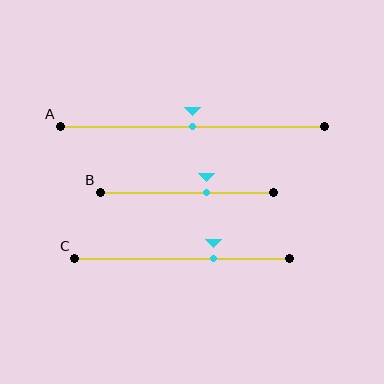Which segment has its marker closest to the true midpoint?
Segment A has its marker closest to the true midpoint.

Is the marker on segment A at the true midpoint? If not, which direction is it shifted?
Yes, the marker on segment A is at the true midpoint.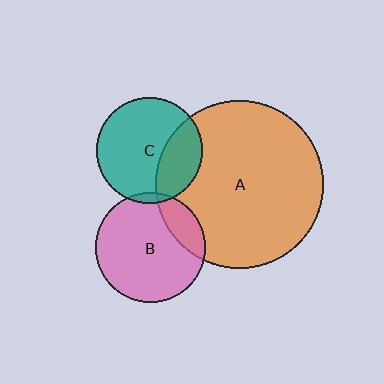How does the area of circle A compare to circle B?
Approximately 2.4 times.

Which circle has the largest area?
Circle A (orange).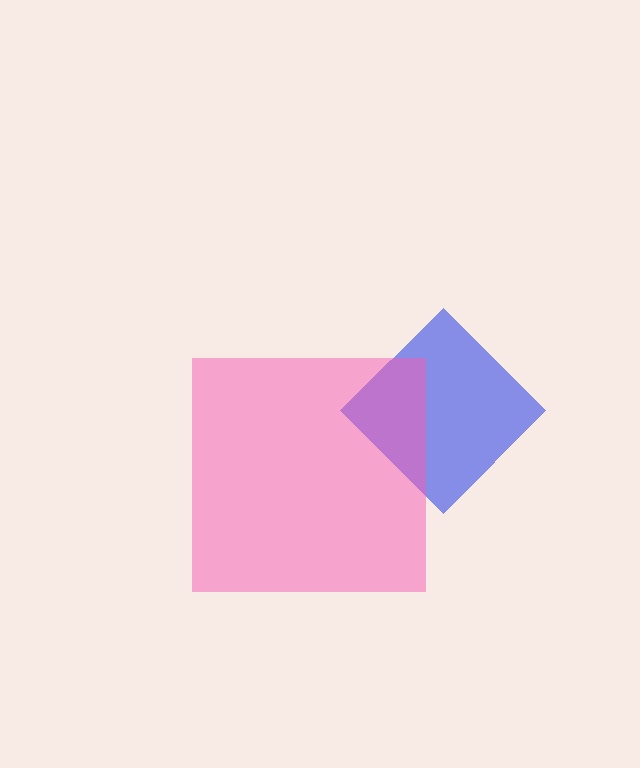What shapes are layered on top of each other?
The layered shapes are: a blue diamond, a pink square.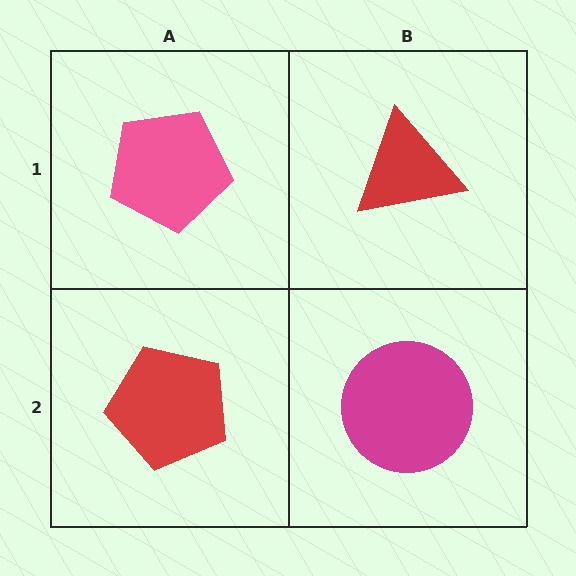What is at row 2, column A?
A red pentagon.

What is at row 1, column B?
A red triangle.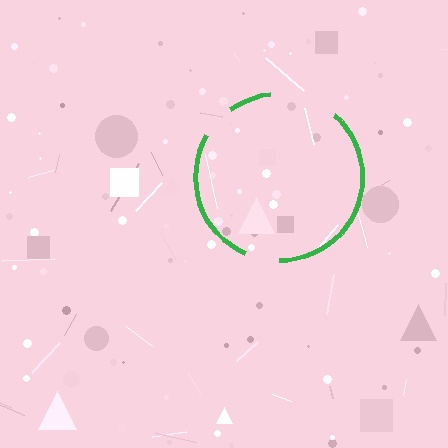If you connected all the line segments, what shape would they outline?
They would outline a circle.